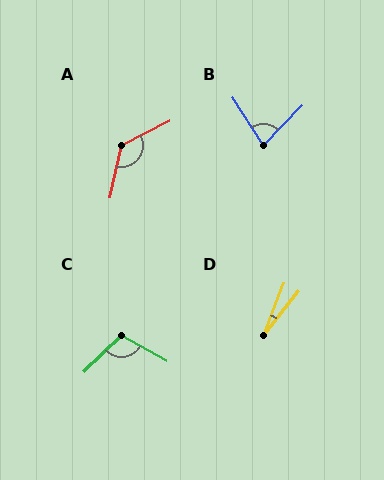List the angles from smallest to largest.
D (18°), B (77°), C (106°), A (129°).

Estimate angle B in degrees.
Approximately 77 degrees.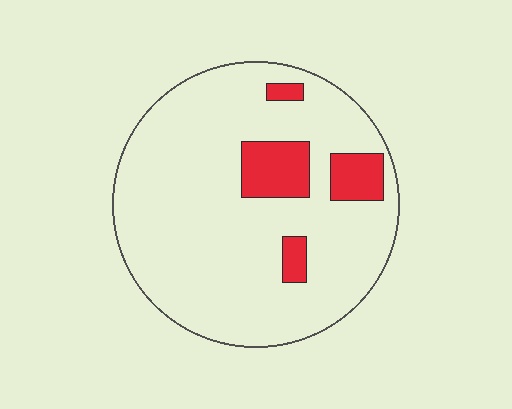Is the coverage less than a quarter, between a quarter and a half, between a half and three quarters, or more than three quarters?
Less than a quarter.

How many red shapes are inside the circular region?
4.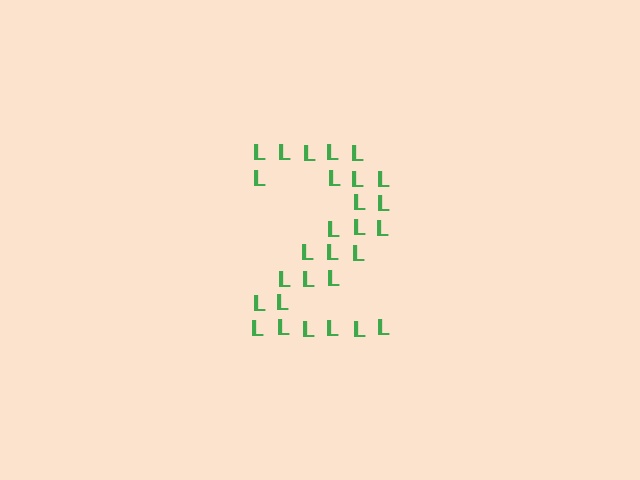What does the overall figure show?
The overall figure shows the digit 2.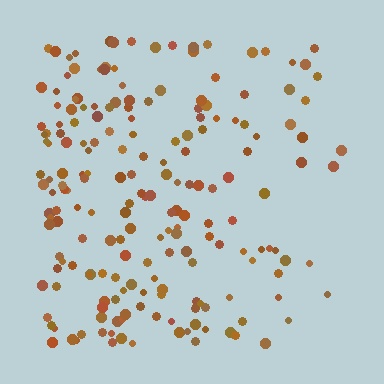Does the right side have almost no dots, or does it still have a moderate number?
Still a moderate number, just noticeably fewer than the left.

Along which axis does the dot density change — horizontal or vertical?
Horizontal.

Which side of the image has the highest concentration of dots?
The left.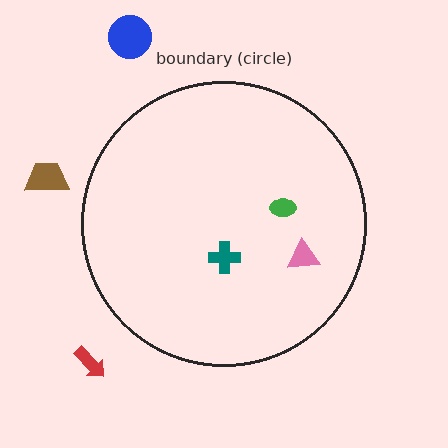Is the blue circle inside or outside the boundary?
Outside.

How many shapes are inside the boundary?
3 inside, 3 outside.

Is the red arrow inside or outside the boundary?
Outside.